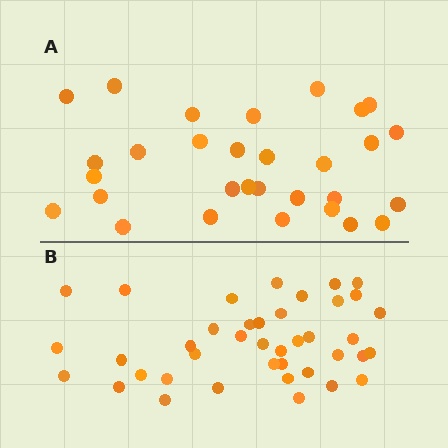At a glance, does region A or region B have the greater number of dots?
Region B (the bottom region) has more dots.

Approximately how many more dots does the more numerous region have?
Region B has roughly 10 or so more dots than region A.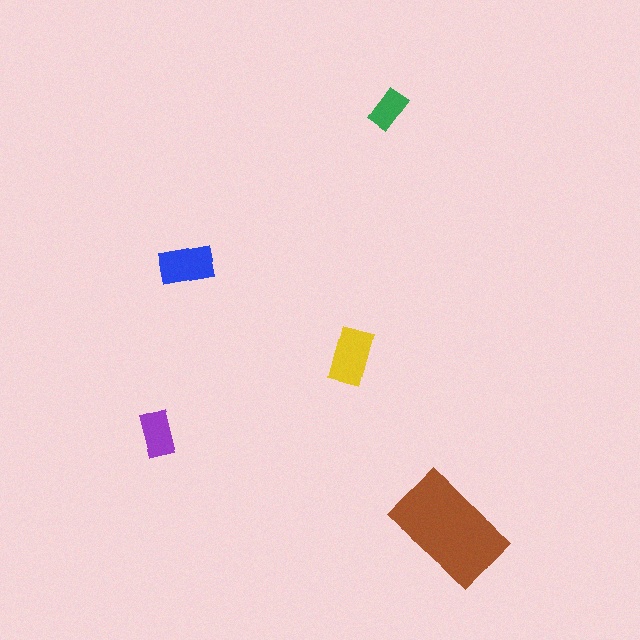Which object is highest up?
The green rectangle is topmost.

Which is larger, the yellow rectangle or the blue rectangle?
The yellow one.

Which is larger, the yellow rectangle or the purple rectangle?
The yellow one.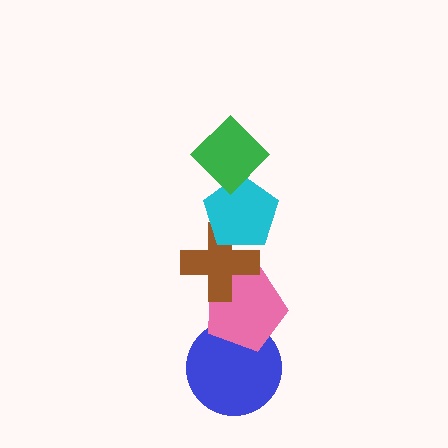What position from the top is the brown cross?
The brown cross is 3rd from the top.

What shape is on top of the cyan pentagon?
The green diamond is on top of the cyan pentagon.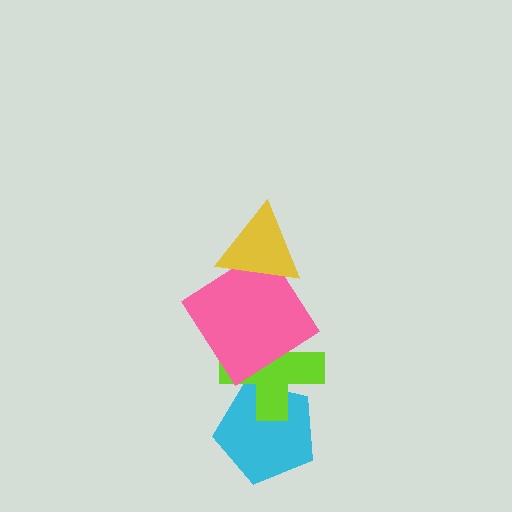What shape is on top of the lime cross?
The pink diamond is on top of the lime cross.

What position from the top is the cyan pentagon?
The cyan pentagon is 4th from the top.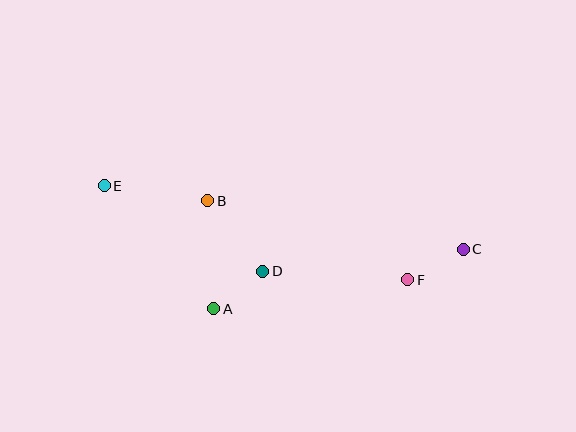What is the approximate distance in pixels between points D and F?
The distance between D and F is approximately 145 pixels.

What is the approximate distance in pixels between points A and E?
The distance between A and E is approximately 165 pixels.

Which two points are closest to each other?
Points A and D are closest to each other.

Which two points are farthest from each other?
Points C and E are farthest from each other.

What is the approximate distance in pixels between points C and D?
The distance between C and D is approximately 202 pixels.